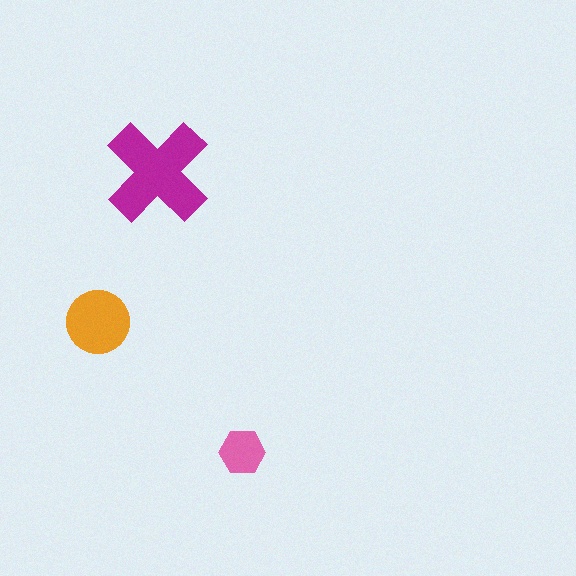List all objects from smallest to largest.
The pink hexagon, the orange circle, the magenta cross.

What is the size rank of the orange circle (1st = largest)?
2nd.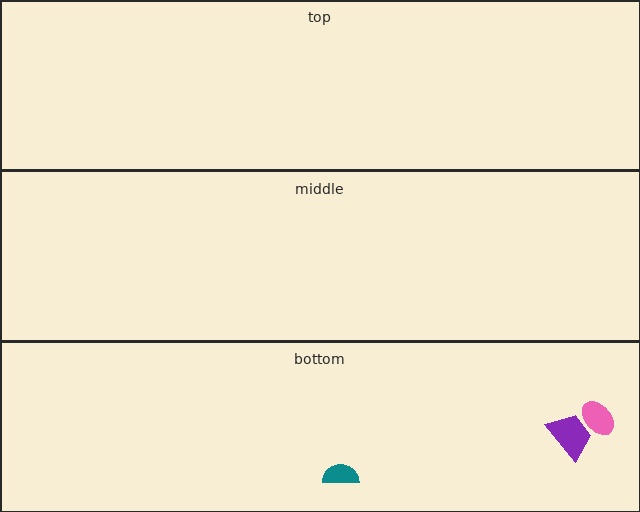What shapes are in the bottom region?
The purple trapezoid, the pink ellipse, the teal semicircle.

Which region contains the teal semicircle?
The bottom region.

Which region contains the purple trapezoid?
The bottom region.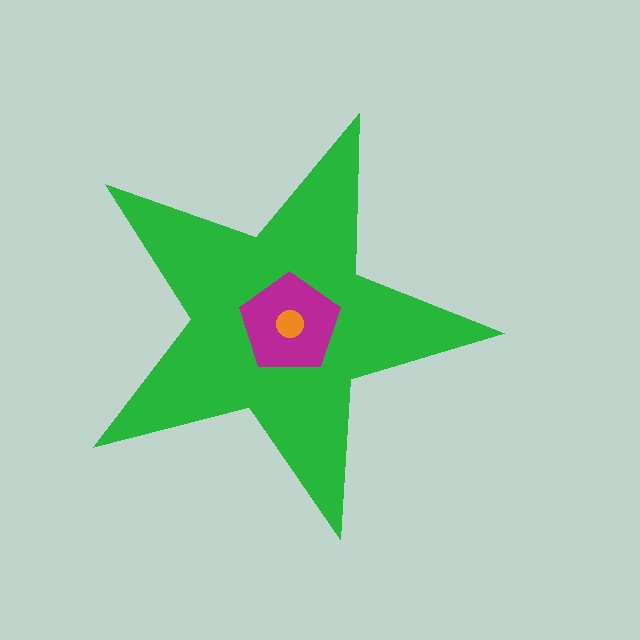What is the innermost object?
The orange circle.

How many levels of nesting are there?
3.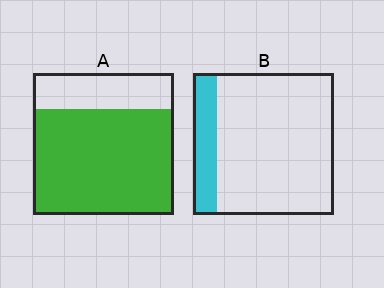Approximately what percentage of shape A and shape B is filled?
A is approximately 75% and B is approximately 15%.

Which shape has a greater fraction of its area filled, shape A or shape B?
Shape A.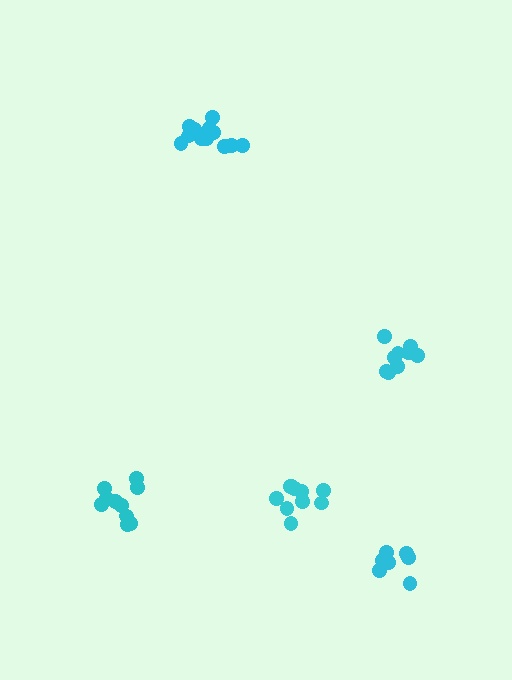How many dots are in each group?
Group 1: 8 dots, Group 2: 9 dots, Group 3: 10 dots, Group 4: 13 dots, Group 5: 10 dots (50 total).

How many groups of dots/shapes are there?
There are 5 groups.